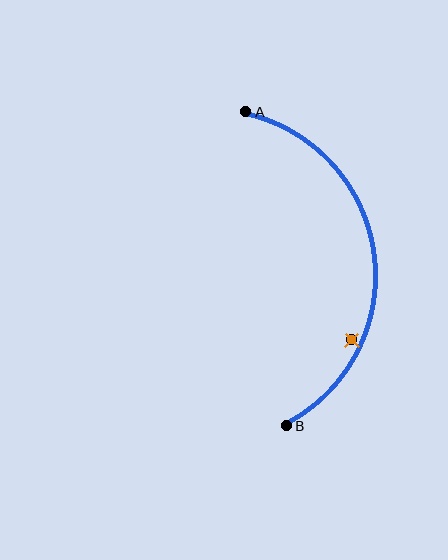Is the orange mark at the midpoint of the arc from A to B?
No — the orange mark does not lie on the arc at all. It sits slightly inside the curve.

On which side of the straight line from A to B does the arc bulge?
The arc bulges to the right of the straight line connecting A and B.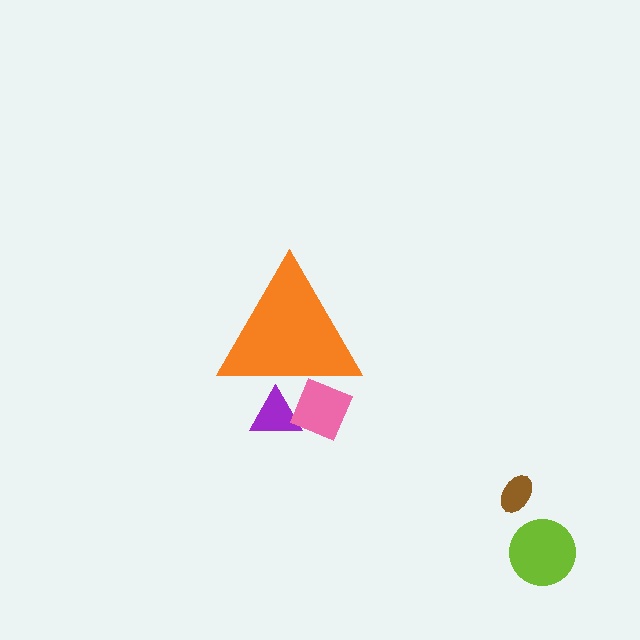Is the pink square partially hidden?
Yes, the pink square is partially hidden behind the orange triangle.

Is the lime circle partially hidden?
No, the lime circle is fully visible.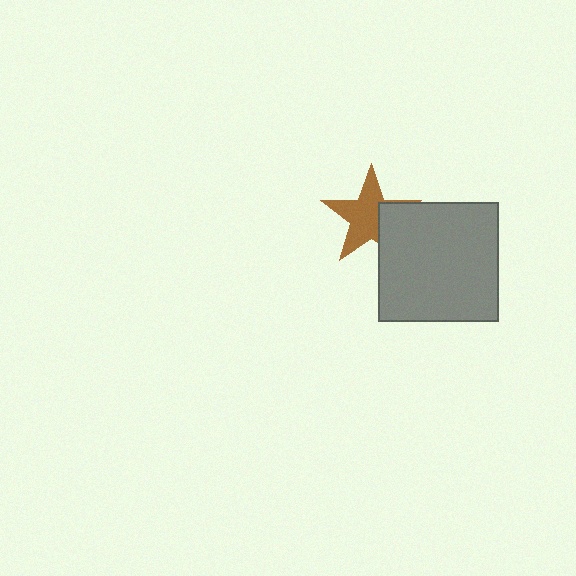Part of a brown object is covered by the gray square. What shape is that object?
It is a star.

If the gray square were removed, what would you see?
You would see the complete brown star.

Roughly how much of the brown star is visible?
Most of it is visible (roughly 67%).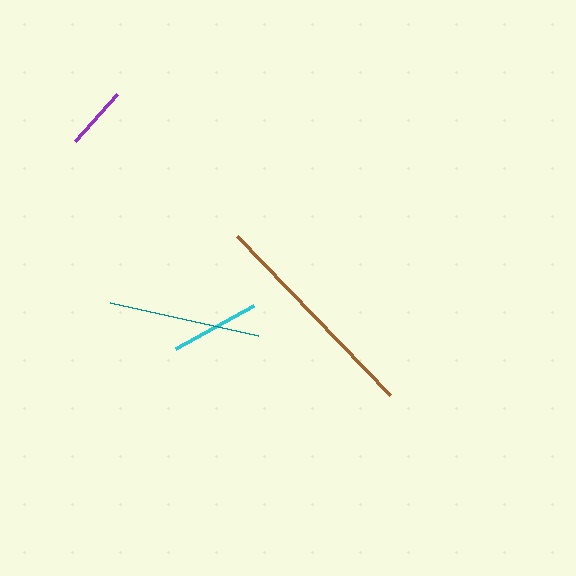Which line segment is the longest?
The brown line is the longest at approximately 221 pixels.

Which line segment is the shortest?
The purple line is the shortest at approximately 64 pixels.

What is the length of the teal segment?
The teal segment is approximately 152 pixels long.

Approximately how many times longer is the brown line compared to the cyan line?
The brown line is approximately 2.5 times the length of the cyan line.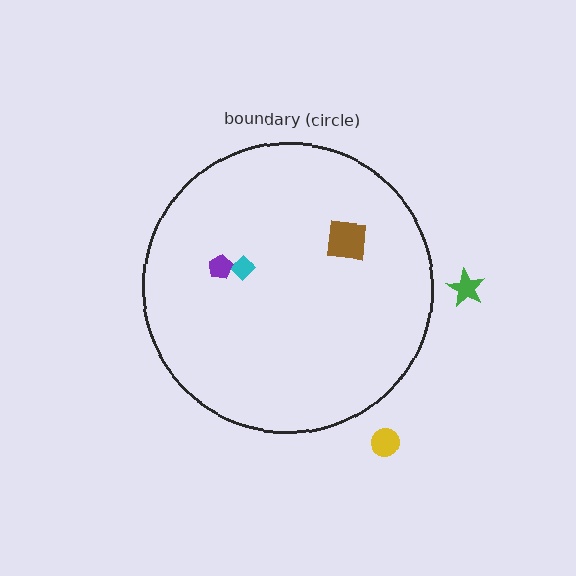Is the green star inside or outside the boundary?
Outside.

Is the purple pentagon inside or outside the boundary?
Inside.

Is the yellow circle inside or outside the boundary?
Outside.